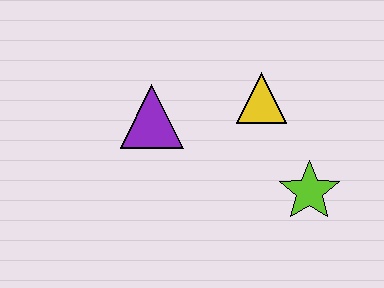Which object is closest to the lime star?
The yellow triangle is closest to the lime star.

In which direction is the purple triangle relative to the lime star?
The purple triangle is to the left of the lime star.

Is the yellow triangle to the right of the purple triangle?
Yes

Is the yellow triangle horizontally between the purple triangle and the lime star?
Yes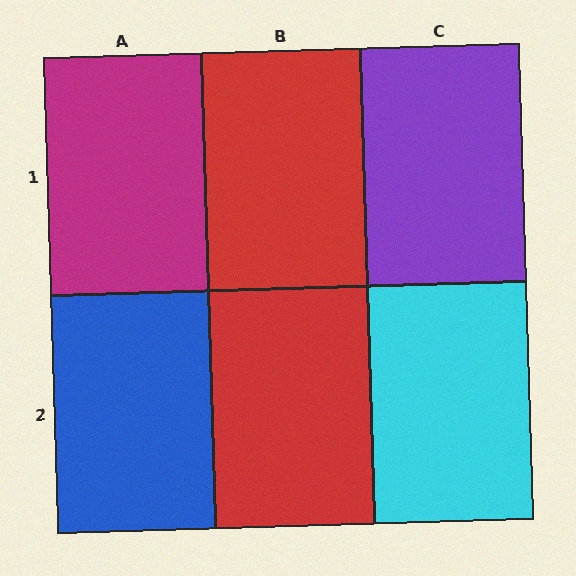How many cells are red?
2 cells are red.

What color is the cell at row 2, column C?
Cyan.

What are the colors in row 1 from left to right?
Magenta, red, purple.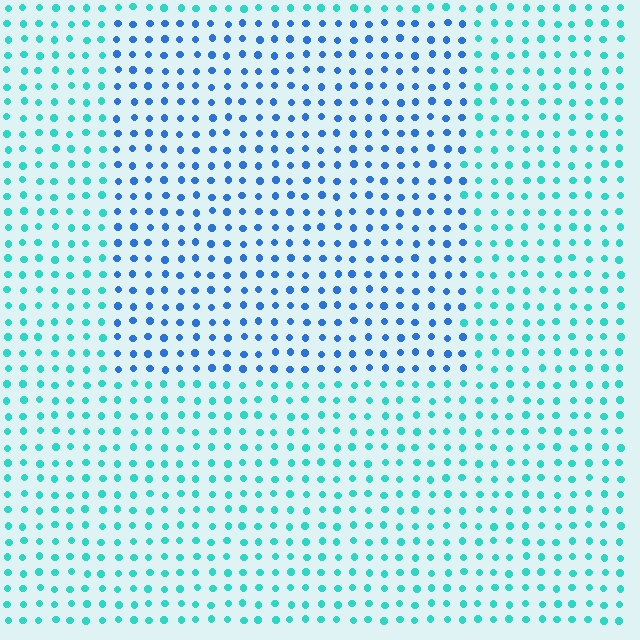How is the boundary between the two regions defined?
The boundary is defined purely by a slight shift in hue (about 42 degrees). Spacing, size, and orientation are identical on both sides.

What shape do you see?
I see a rectangle.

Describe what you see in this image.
The image is filled with small cyan elements in a uniform arrangement. A rectangle-shaped region is visible where the elements are tinted to a slightly different hue, forming a subtle color boundary.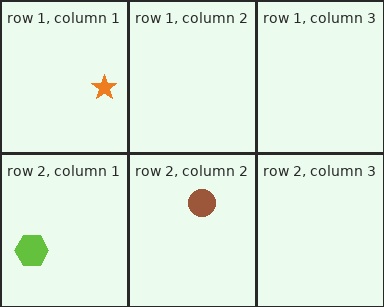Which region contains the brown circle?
The row 2, column 2 region.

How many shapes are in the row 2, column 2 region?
1.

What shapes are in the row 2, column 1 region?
The lime hexagon.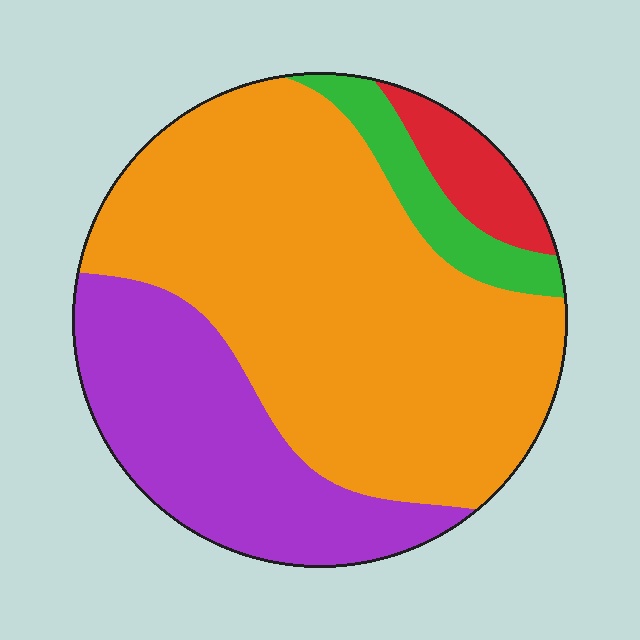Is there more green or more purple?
Purple.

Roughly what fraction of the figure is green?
Green covers about 5% of the figure.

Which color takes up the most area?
Orange, at roughly 60%.